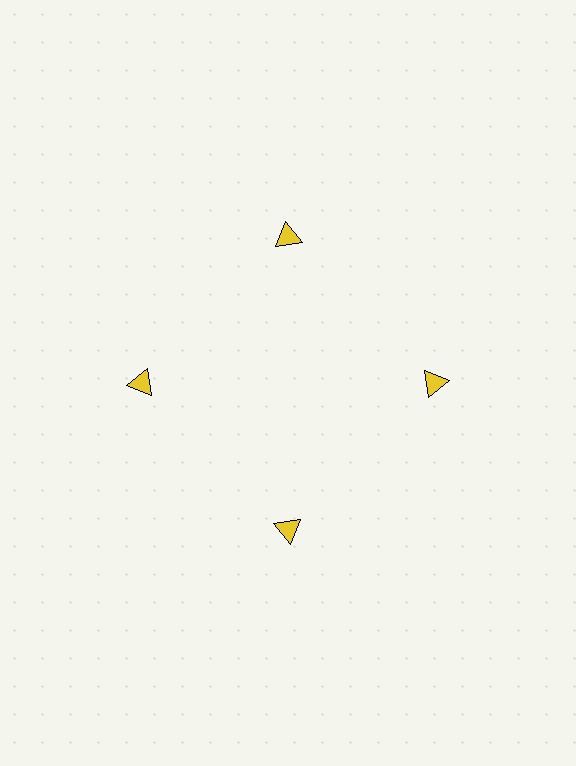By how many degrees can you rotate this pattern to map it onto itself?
The pattern maps onto itself every 90 degrees of rotation.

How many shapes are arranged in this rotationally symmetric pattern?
There are 4 shapes, arranged in 4 groups of 1.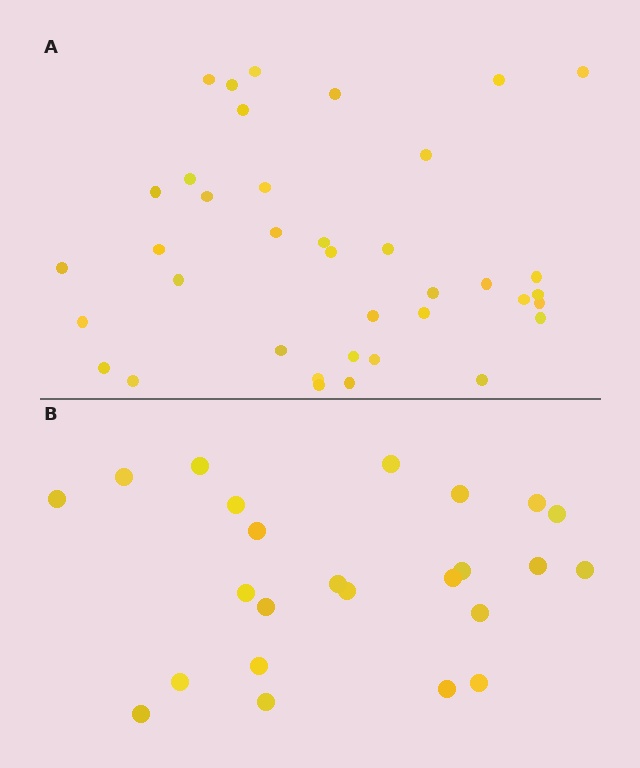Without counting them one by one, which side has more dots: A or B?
Region A (the top region) has more dots.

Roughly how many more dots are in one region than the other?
Region A has approximately 15 more dots than region B.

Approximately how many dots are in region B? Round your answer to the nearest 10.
About 20 dots. (The exact count is 24, which rounds to 20.)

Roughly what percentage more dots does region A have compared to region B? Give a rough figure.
About 60% more.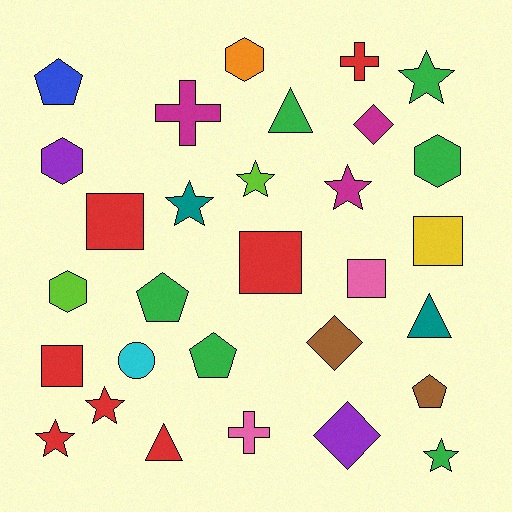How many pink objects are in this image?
There are 2 pink objects.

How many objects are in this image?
There are 30 objects.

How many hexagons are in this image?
There are 4 hexagons.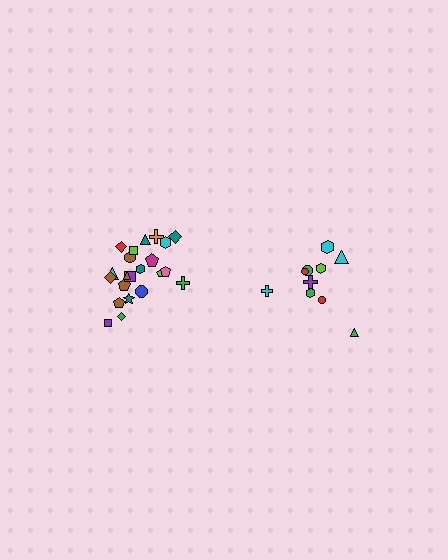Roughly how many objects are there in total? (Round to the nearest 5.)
Roughly 30 objects in total.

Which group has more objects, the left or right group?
The left group.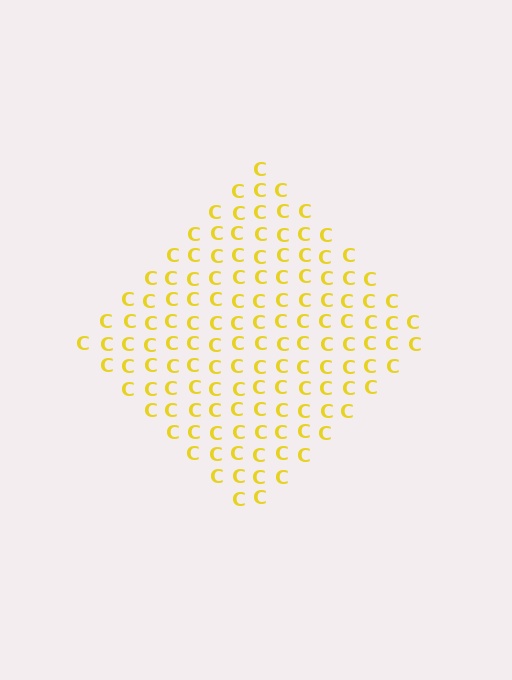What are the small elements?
The small elements are letter C's.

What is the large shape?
The large shape is a diamond.